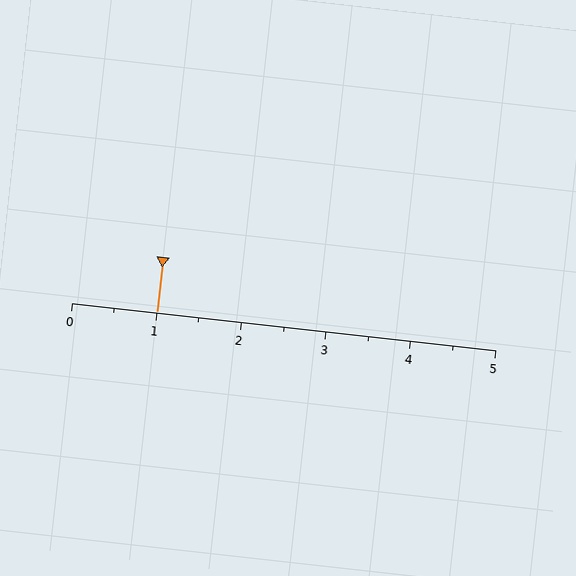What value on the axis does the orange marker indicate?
The marker indicates approximately 1.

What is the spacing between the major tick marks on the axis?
The major ticks are spaced 1 apart.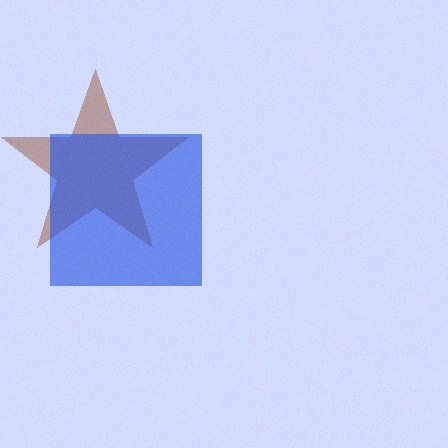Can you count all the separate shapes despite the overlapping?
Yes, there are 2 separate shapes.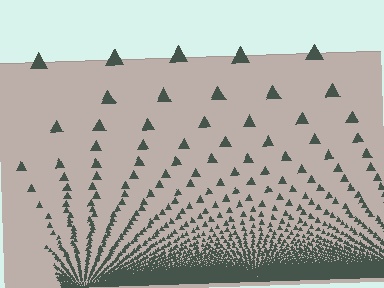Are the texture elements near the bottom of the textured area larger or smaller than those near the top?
Smaller. The gradient is inverted — elements near the bottom are smaller and denser.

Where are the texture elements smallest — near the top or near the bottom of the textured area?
Near the bottom.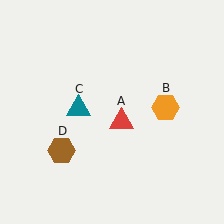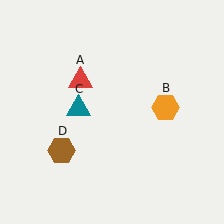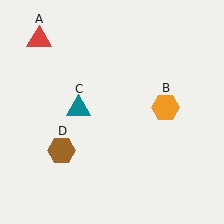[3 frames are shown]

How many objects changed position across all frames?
1 object changed position: red triangle (object A).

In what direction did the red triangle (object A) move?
The red triangle (object A) moved up and to the left.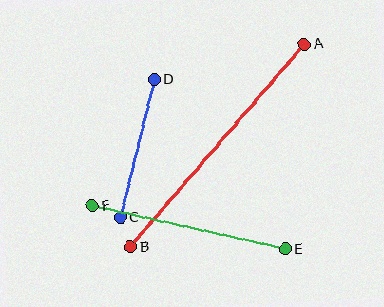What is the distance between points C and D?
The distance is approximately 142 pixels.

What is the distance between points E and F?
The distance is approximately 198 pixels.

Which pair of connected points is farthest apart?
Points A and B are farthest apart.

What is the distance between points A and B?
The distance is approximately 267 pixels.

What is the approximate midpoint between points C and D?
The midpoint is at approximately (138, 149) pixels.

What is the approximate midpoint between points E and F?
The midpoint is at approximately (189, 228) pixels.